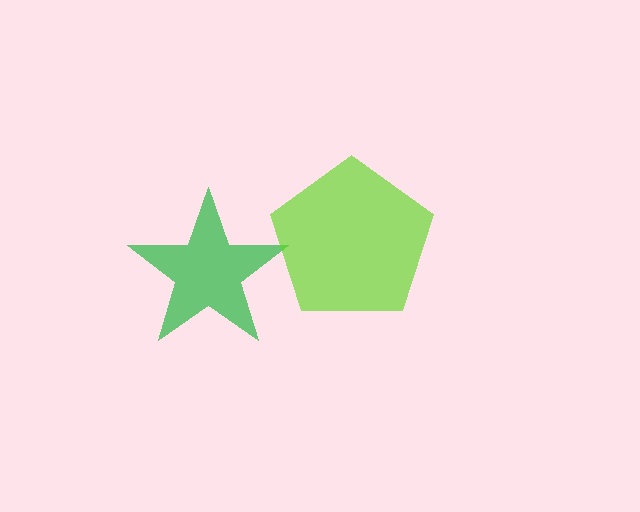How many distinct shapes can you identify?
There are 2 distinct shapes: a green star, a lime pentagon.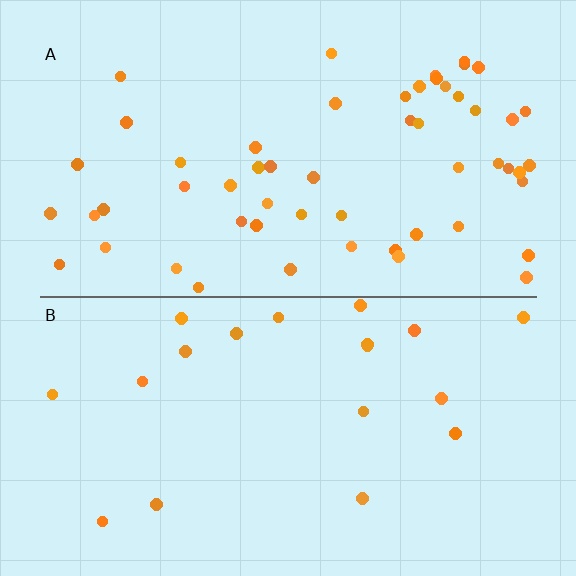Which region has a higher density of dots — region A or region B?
A (the top).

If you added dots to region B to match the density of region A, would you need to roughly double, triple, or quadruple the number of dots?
Approximately triple.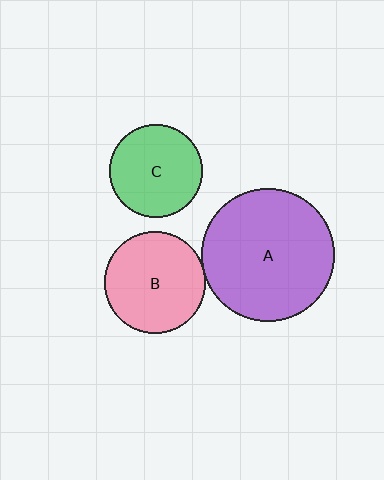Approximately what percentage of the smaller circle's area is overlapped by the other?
Approximately 5%.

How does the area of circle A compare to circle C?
Approximately 2.0 times.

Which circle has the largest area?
Circle A (purple).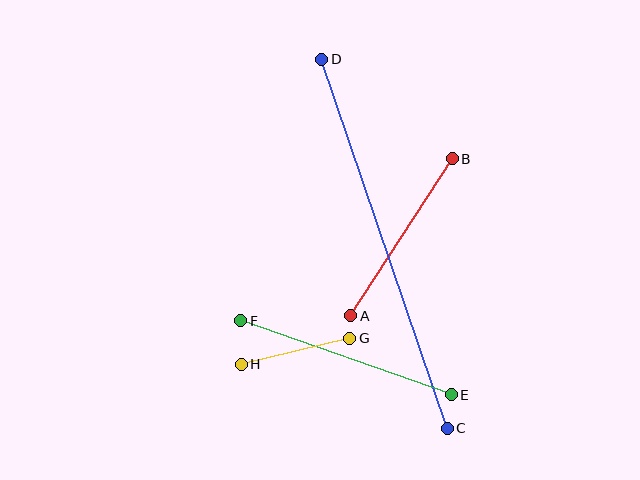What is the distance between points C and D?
The distance is approximately 389 pixels.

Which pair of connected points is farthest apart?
Points C and D are farthest apart.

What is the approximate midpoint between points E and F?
The midpoint is at approximately (346, 358) pixels.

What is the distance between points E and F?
The distance is approximately 223 pixels.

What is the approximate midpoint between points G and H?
The midpoint is at approximately (295, 351) pixels.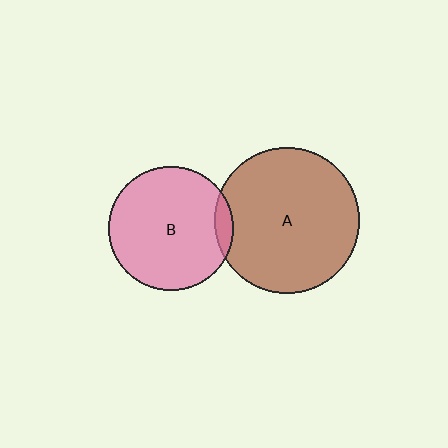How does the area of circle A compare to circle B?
Approximately 1.4 times.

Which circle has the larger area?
Circle A (brown).